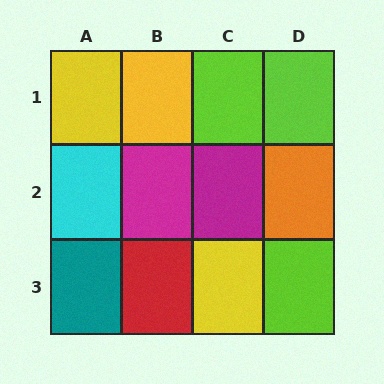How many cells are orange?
1 cell is orange.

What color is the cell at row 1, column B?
Yellow.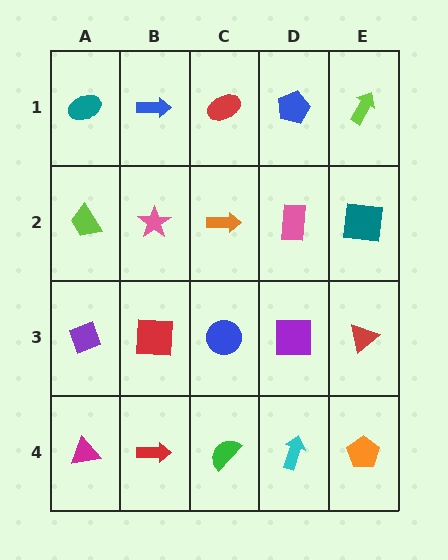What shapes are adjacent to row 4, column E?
A red triangle (row 3, column E), a cyan arrow (row 4, column D).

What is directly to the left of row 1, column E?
A blue pentagon.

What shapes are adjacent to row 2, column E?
A lime arrow (row 1, column E), a red triangle (row 3, column E), a pink rectangle (row 2, column D).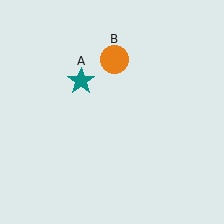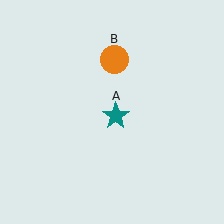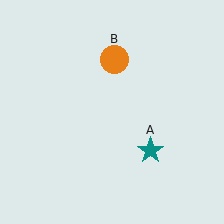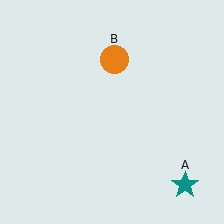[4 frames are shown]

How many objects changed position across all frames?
1 object changed position: teal star (object A).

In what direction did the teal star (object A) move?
The teal star (object A) moved down and to the right.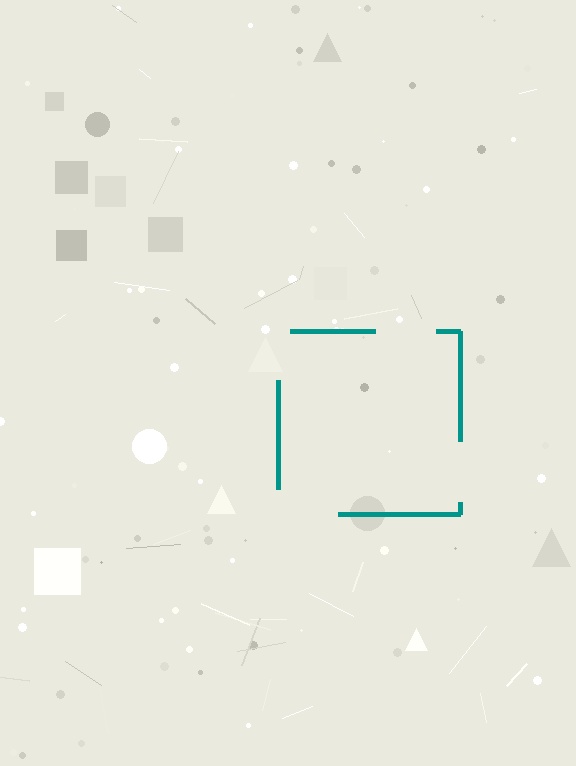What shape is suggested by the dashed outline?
The dashed outline suggests a square.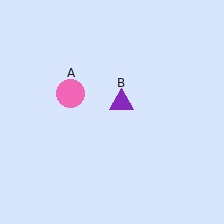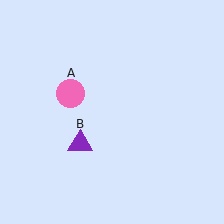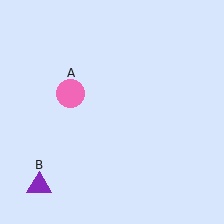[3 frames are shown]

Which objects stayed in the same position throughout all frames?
Pink circle (object A) remained stationary.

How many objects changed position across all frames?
1 object changed position: purple triangle (object B).